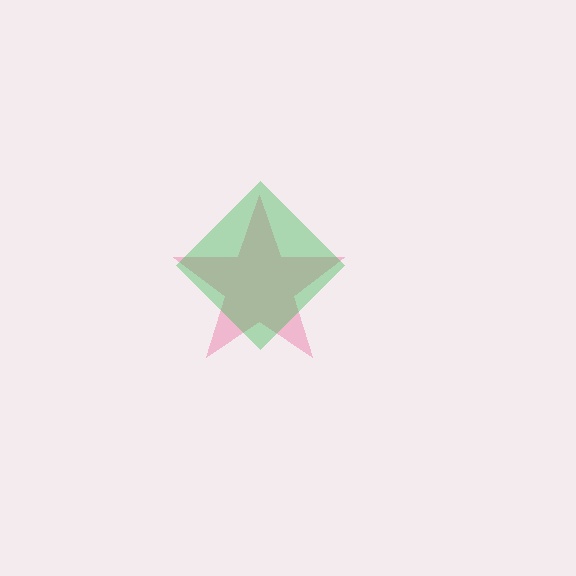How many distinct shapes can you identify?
There are 2 distinct shapes: a pink star, a green diamond.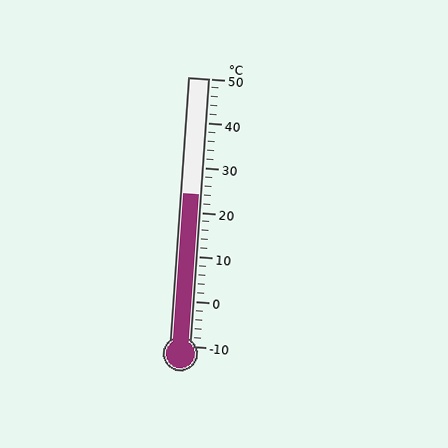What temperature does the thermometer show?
The thermometer shows approximately 24°C.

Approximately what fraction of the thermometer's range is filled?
The thermometer is filled to approximately 55% of its range.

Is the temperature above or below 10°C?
The temperature is above 10°C.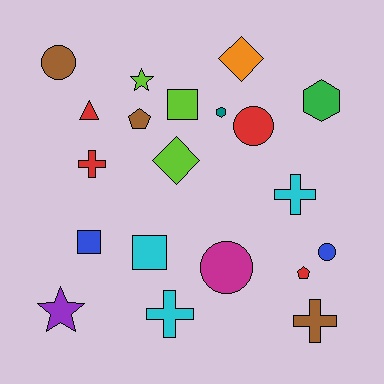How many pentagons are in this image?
There are 2 pentagons.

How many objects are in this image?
There are 20 objects.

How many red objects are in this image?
There are 4 red objects.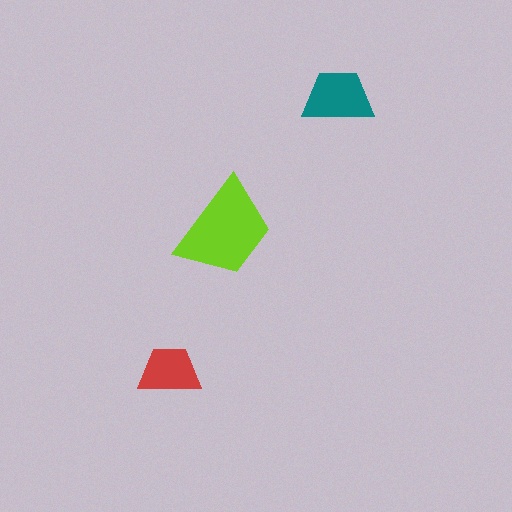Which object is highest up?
The teal trapezoid is topmost.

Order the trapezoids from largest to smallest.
the lime one, the teal one, the red one.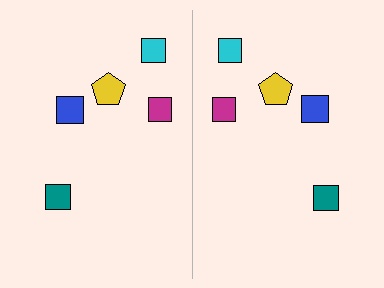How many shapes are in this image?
There are 10 shapes in this image.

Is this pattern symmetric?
Yes, this pattern has bilateral (reflection) symmetry.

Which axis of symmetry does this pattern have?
The pattern has a vertical axis of symmetry running through the center of the image.